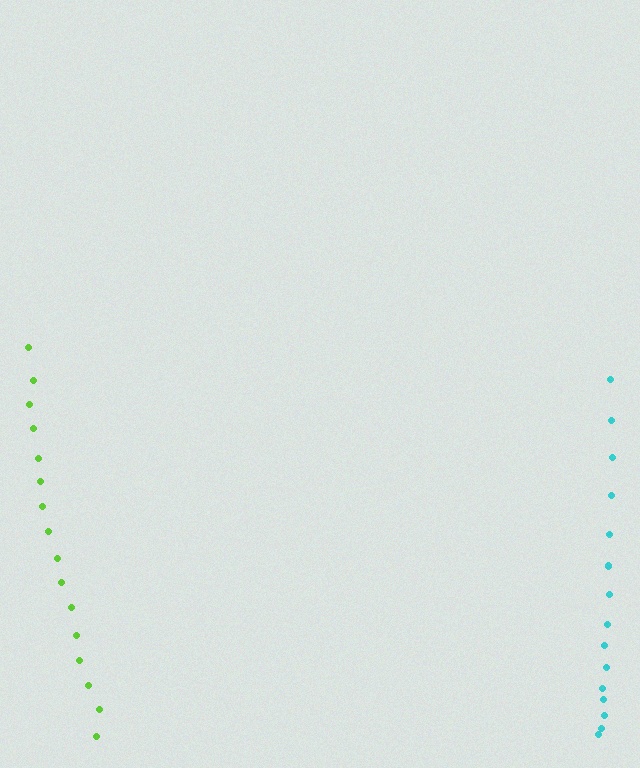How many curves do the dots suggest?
There are 2 distinct paths.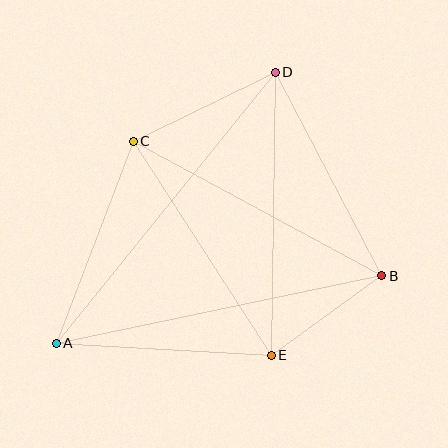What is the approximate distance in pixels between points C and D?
The distance between C and D is approximately 158 pixels.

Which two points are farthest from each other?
Points A and D are farthest from each other.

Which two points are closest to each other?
Points B and E are closest to each other.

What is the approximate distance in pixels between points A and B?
The distance between A and B is approximately 332 pixels.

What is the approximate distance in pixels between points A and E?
The distance between A and E is approximately 215 pixels.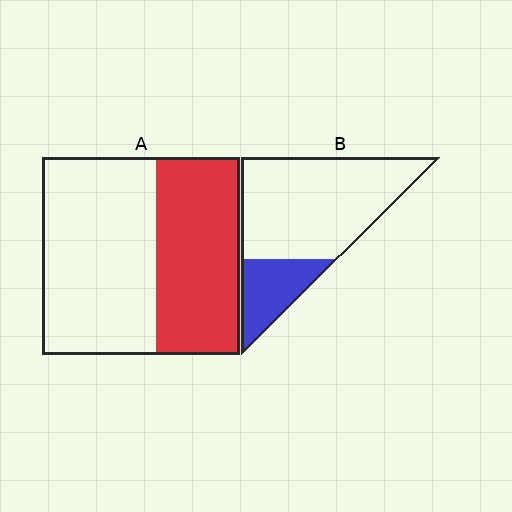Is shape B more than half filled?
No.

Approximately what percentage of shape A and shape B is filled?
A is approximately 40% and B is approximately 25%.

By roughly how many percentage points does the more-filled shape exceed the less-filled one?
By roughly 20 percentage points (A over B).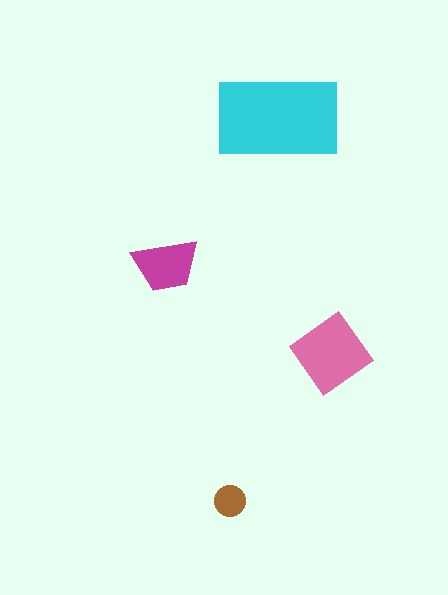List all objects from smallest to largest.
The brown circle, the magenta trapezoid, the pink diamond, the cyan rectangle.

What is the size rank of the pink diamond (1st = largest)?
2nd.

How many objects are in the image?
There are 4 objects in the image.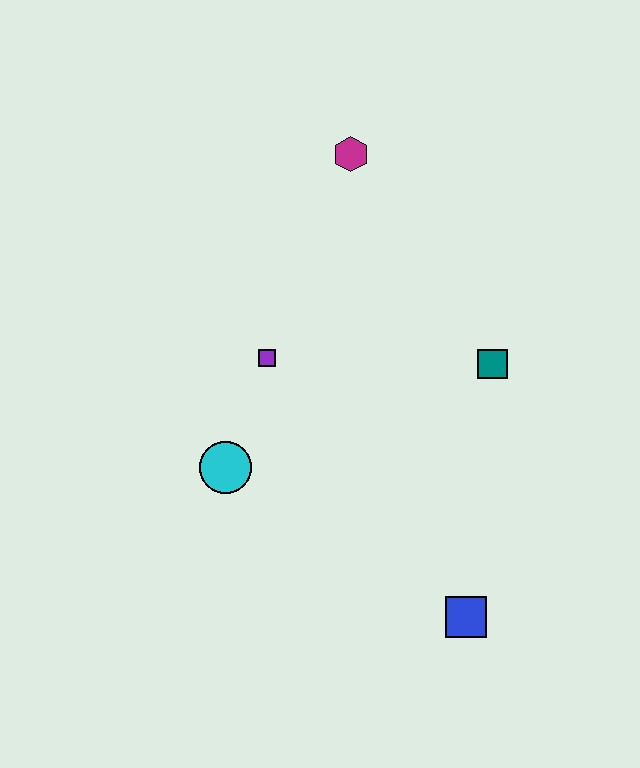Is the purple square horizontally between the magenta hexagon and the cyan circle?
Yes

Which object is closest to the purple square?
The cyan circle is closest to the purple square.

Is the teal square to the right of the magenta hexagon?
Yes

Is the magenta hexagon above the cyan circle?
Yes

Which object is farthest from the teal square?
The cyan circle is farthest from the teal square.